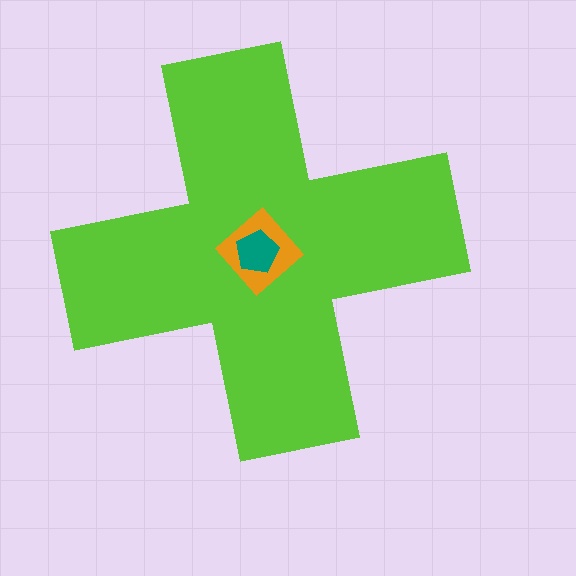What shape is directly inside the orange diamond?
The teal pentagon.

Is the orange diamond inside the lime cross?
Yes.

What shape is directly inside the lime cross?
The orange diamond.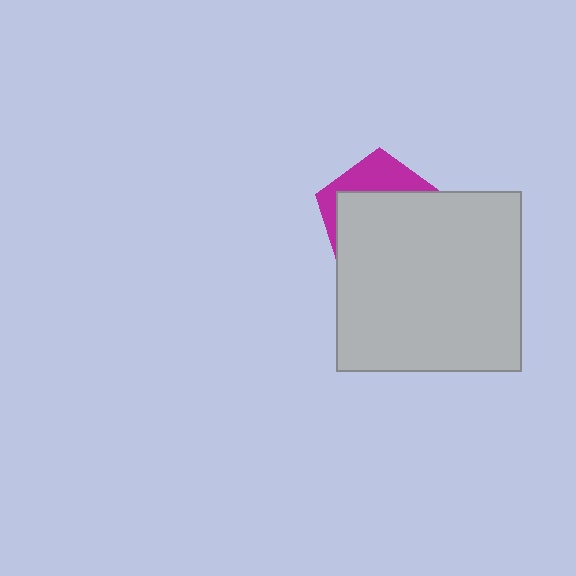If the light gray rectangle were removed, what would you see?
You would see the complete magenta pentagon.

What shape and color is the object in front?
The object in front is a light gray rectangle.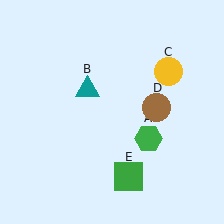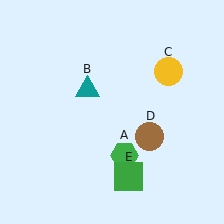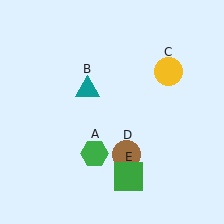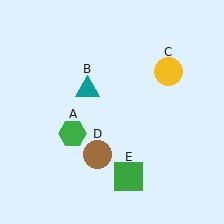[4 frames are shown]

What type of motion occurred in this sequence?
The green hexagon (object A), brown circle (object D) rotated clockwise around the center of the scene.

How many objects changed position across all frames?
2 objects changed position: green hexagon (object A), brown circle (object D).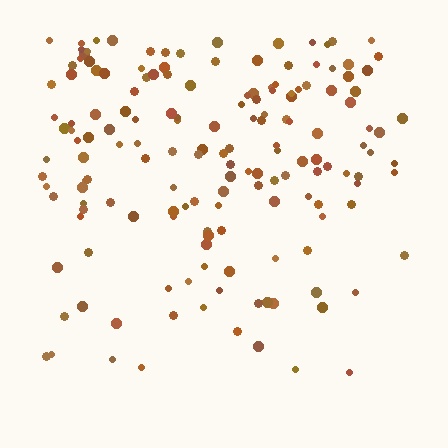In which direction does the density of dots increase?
From bottom to top, with the top side densest.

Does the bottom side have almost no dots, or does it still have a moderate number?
Still a moderate number, just noticeably fewer than the top.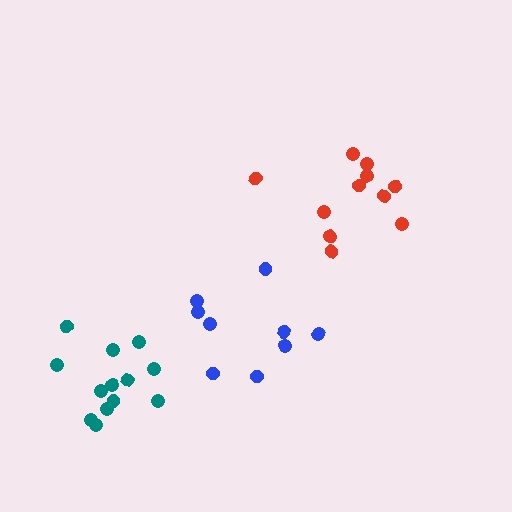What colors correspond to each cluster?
The clusters are colored: blue, red, teal.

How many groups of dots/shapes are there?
There are 3 groups.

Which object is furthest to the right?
The red cluster is rightmost.